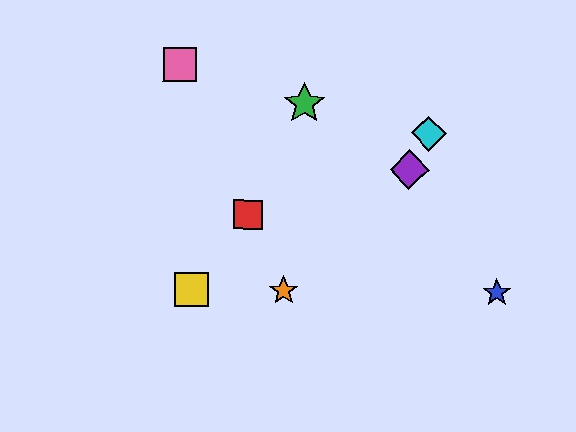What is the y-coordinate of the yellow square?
The yellow square is at y≈289.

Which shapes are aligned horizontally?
The blue star, the yellow square, the orange star are aligned horizontally.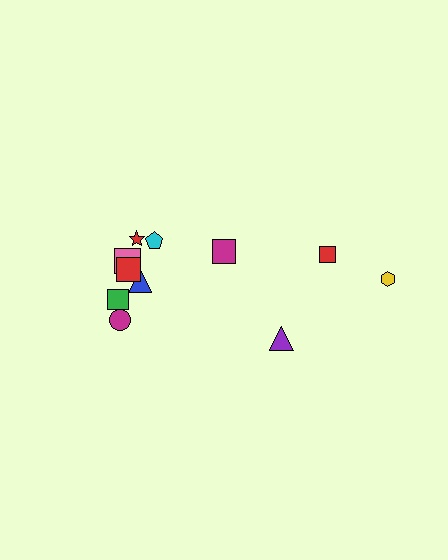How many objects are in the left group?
There are 8 objects.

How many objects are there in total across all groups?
There are 11 objects.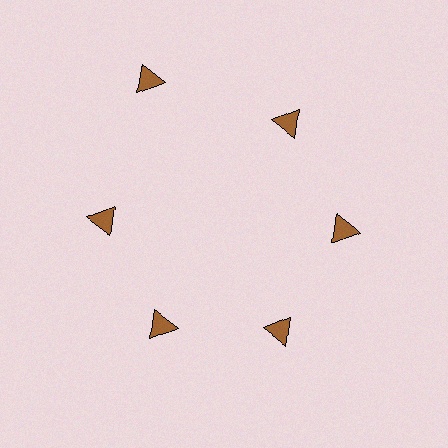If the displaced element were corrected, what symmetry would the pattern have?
It would have 6-fold rotational symmetry — the pattern would map onto itself every 60 degrees.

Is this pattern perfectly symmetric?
No. The 6 brown triangles are arranged in a ring, but one element near the 11 o'clock position is pushed outward from the center, breaking the 6-fold rotational symmetry.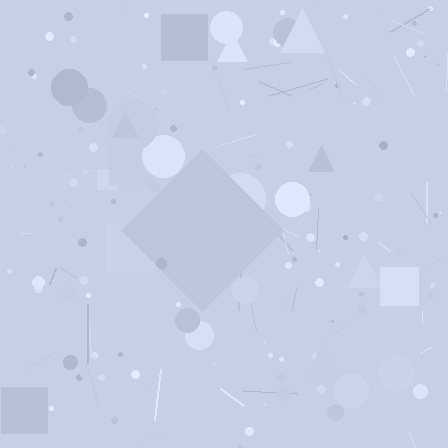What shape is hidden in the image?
A diamond is hidden in the image.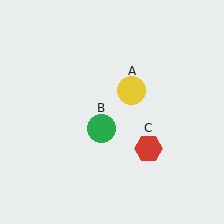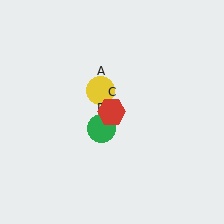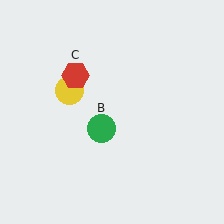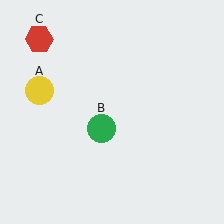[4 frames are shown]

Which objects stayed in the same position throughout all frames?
Green circle (object B) remained stationary.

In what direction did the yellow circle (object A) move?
The yellow circle (object A) moved left.